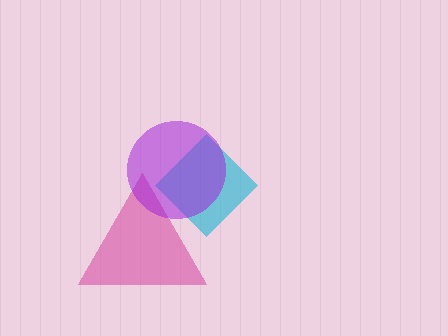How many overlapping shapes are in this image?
There are 3 overlapping shapes in the image.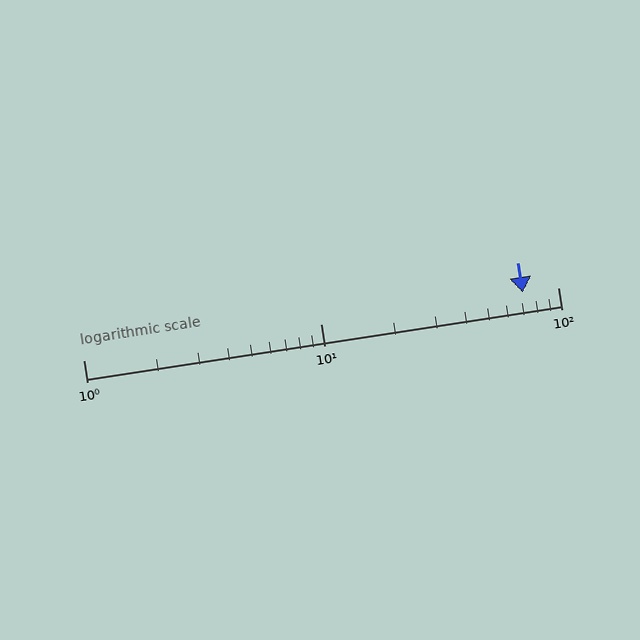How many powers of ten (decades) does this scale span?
The scale spans 2 decades, from 1 to 100.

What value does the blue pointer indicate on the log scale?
The pointer indicates approximately 71.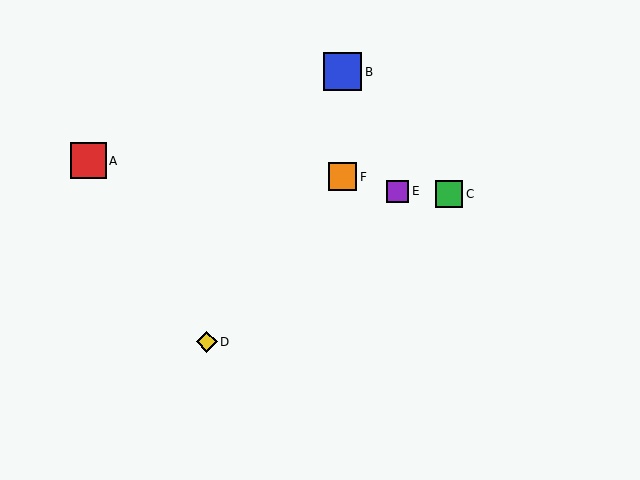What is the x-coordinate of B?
Object B is at x≈343.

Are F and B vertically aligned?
Yes, both are at x≈343.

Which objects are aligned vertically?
Objects B, F are aligned vertically.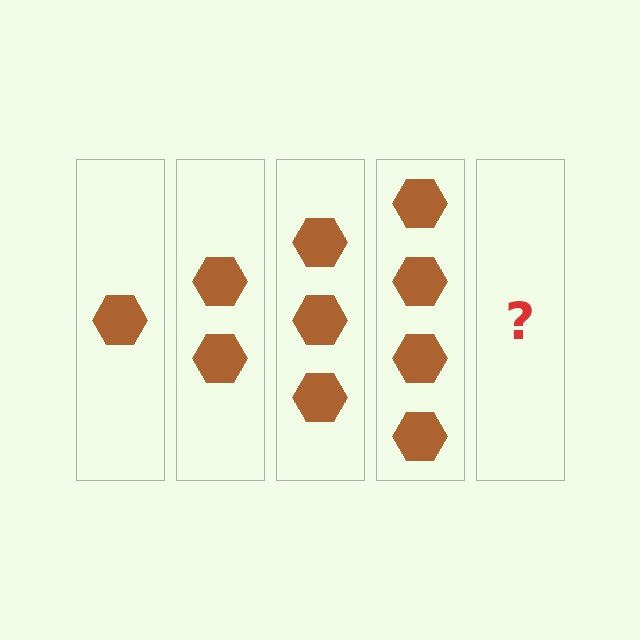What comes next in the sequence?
The next element should be 5 hexagons.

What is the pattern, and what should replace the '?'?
The pattern is that each step adds one more hexagon. The '?' should be 5 hexagons.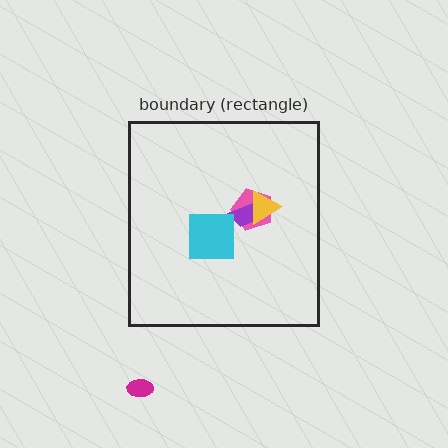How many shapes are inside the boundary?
5 inside, 1 outside.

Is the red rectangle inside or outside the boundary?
Inside.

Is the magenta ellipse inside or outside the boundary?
Outside.